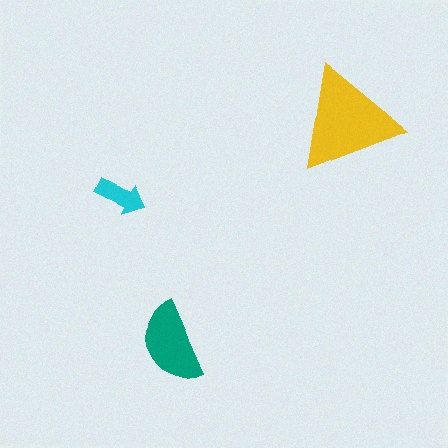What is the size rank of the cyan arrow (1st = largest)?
3rd.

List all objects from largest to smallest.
The yellow triangle, the teal semicircle, the cyan arrow.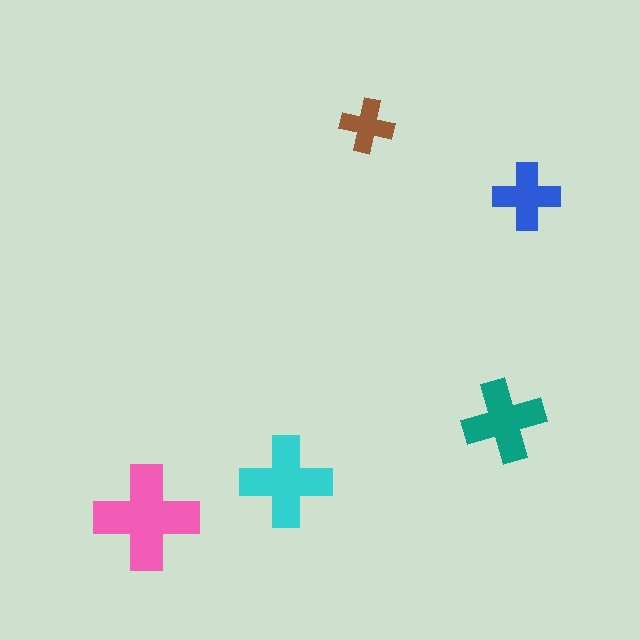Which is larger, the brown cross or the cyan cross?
The cyan one.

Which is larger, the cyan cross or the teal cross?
The cyan one.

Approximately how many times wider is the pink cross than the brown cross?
About 2 times wider.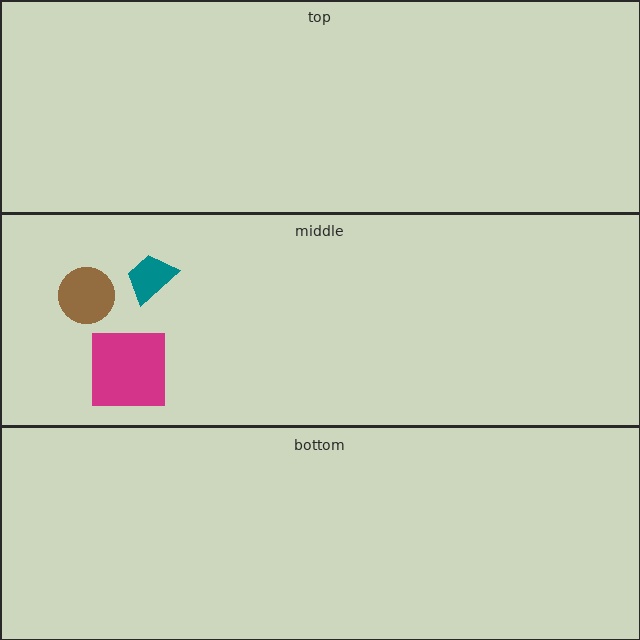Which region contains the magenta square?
The middle region.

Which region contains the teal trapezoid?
The middle region.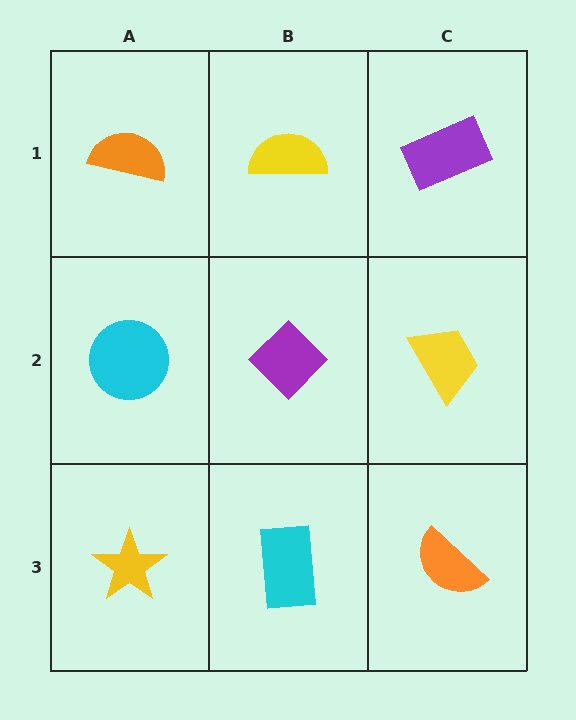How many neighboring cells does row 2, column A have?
3.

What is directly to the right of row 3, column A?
A cyan rectangle.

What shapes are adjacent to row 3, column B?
A purple diamond (row 2, column B), a yellow star (row 3, column A), an orange semicircle (row 3, column C).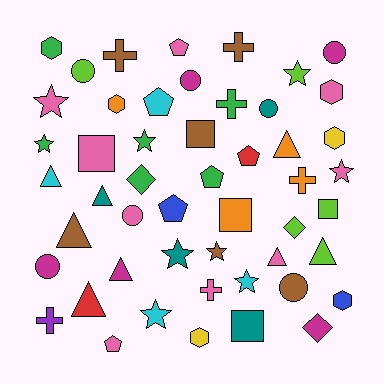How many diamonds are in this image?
There are 3 diamonds.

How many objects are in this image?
There are 50 objects.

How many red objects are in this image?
There are 2 red objects.